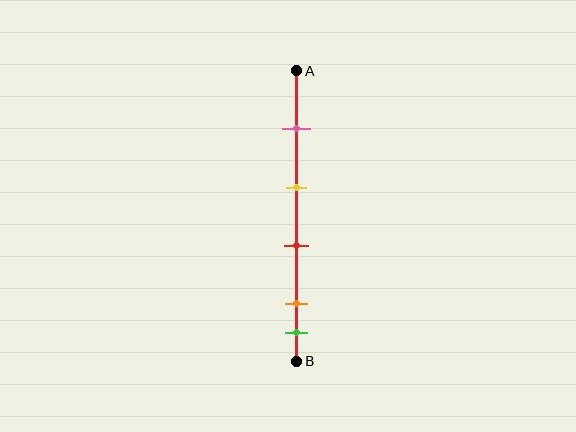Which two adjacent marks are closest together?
The orange and green marks are the closest adjacent pair.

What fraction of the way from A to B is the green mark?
The green mark is approximately 90% (0.9) of the way from A to B.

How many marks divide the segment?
There are 5 marks dividing the segment.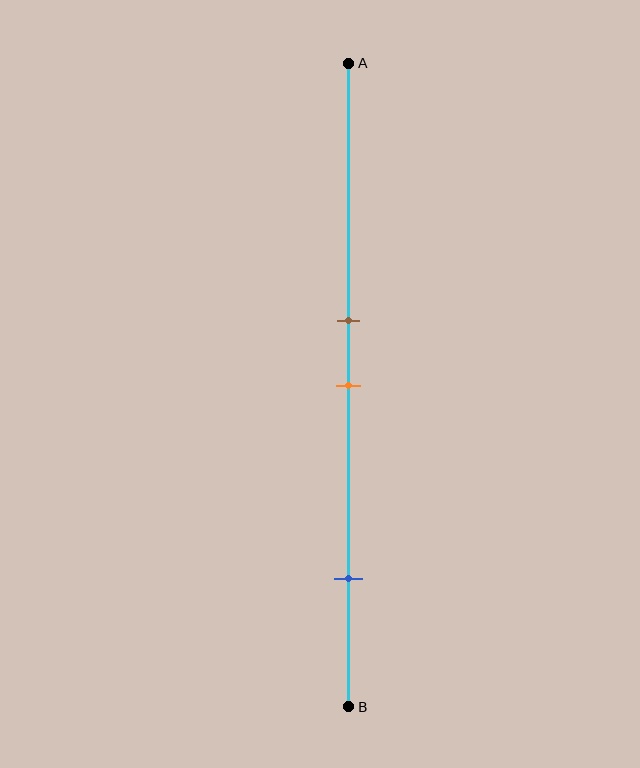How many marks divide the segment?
There are 3 marks dividing the segment.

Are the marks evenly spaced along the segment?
No, the marks are not evenly spaced.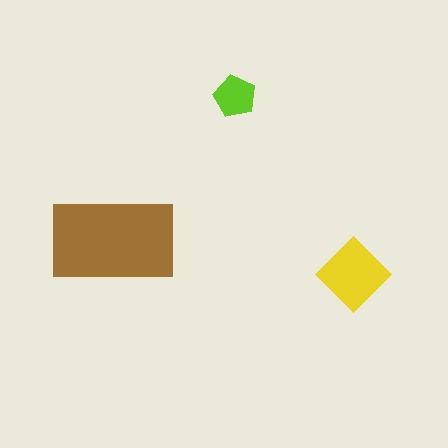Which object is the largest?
The brown rectangle.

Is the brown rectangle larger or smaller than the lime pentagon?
Larger.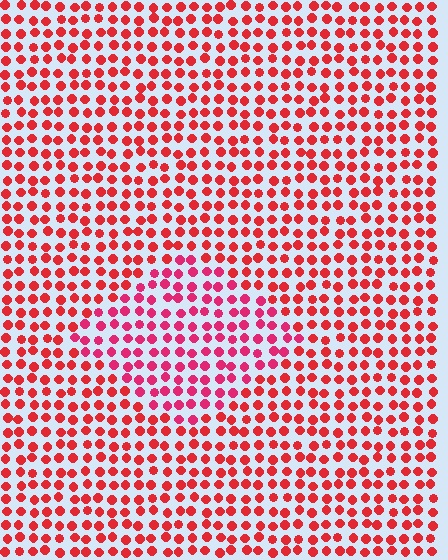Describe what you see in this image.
The image is filled with small red elements in a uniform arrangement. A diamond-shaped region is visible where the elements are tinted to a slightly different hue, forming a subtle color boundary.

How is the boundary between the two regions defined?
The boundary is defined purely by a slight shift in hue (about 21 degrees). Spacing, size, and orientation are identical on both sides.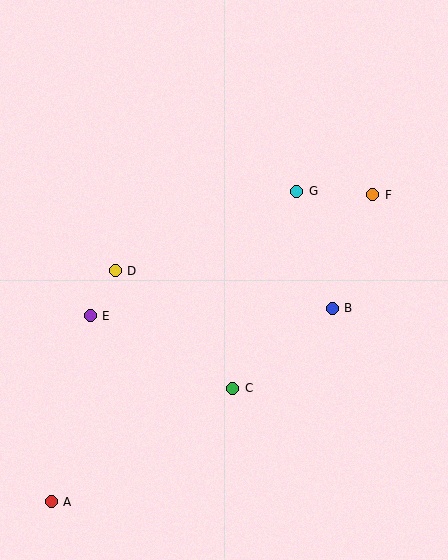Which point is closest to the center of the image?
Point C at (233, 388) is closest to the center.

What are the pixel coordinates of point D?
Point D is at (115, 271).